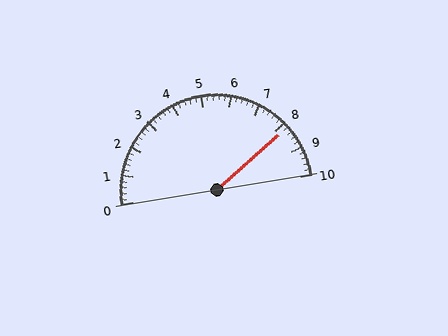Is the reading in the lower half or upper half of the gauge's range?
The reading is in the upper half of the range (0 to 10).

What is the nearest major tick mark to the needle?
The nearest major tick mark is 8.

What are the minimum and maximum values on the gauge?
The gauge ranges from 0 to 10.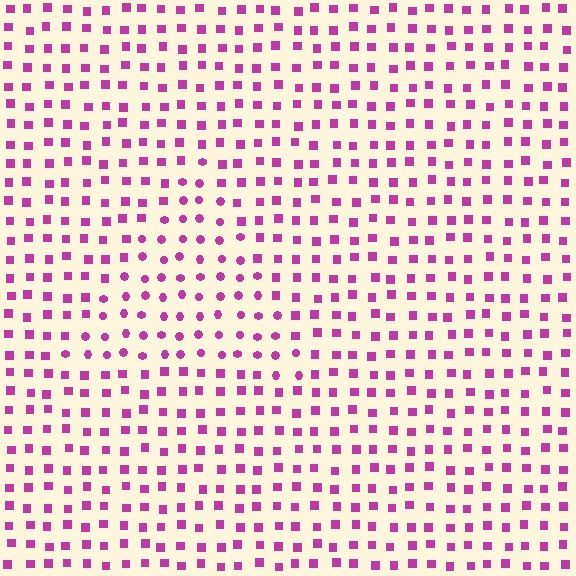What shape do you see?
I see a triangle.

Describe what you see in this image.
The image is filled with small magenta elements arranged in a uniform grid. A triangle-shaped region contains circles, while the surrounding area contains squares. The boundary is defined purely by the change in element shape.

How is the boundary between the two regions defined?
The boundary is defined by a change in element shape: circles inside vs. squares outside. All elements share the same color and spacing.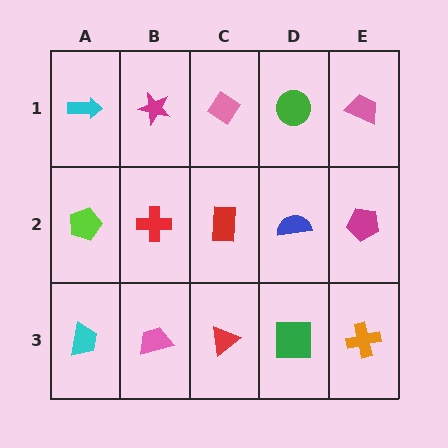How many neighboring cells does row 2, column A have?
3.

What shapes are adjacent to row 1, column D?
A blue semicircle (row 2, column D), a pink diamond (row 1, column C), a pink trapezoid (row 1, column E).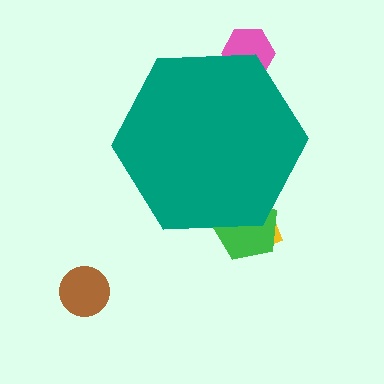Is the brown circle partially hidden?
No, the brown circle is fully visible.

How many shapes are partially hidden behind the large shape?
3 shapes are partially hidden.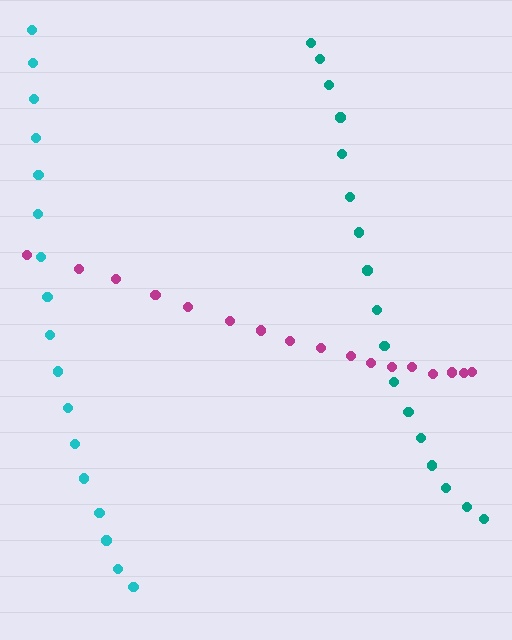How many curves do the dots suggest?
There are 3 distinct paths.